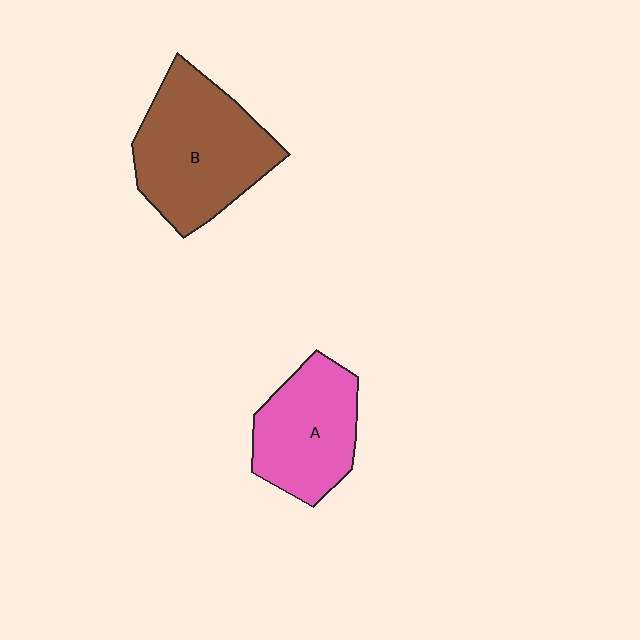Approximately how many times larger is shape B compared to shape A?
Approximately 1.3 times.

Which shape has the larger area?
Shape B (brown).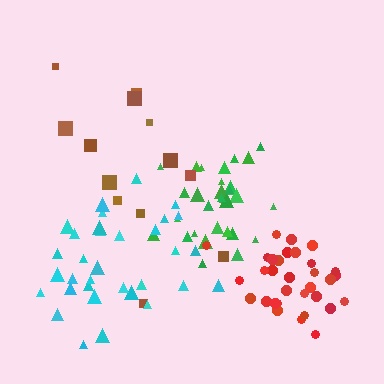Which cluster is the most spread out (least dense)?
Brown.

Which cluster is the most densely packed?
Red.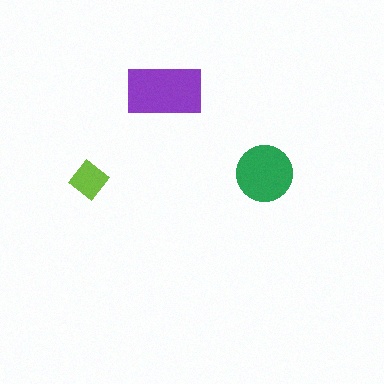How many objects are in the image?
There are 3 objects in the image.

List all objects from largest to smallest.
The purple rectangle, the green circle, the lime diamond.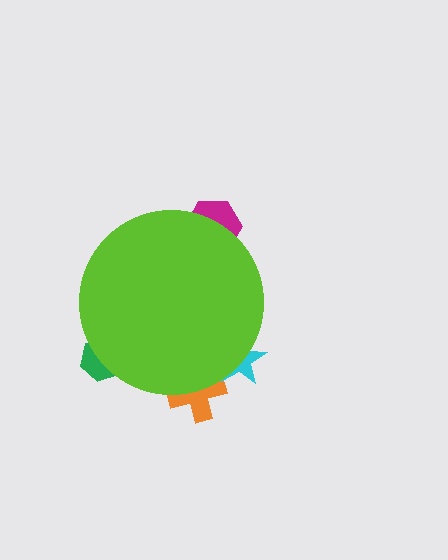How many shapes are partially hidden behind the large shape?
4 shapes are partially hidden.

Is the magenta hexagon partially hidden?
Yes, the magenta hexagon is partially hidden behind the lime circle.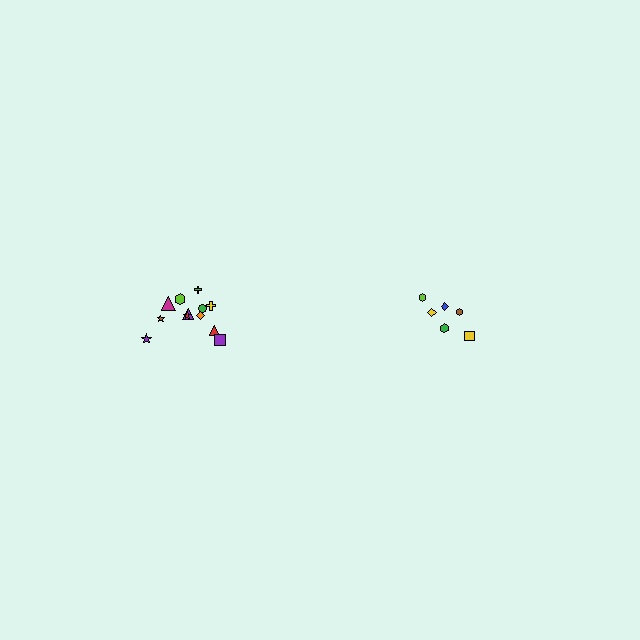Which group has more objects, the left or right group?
The left group.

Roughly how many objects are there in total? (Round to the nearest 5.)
Roughly 20 objects in total.